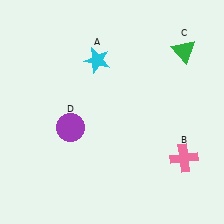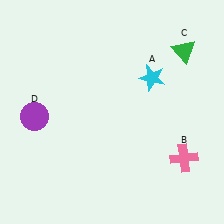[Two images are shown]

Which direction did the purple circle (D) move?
The purple circle (D) moved left.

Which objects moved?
The objects that moved are: the cyan star (A), the purple circle (D).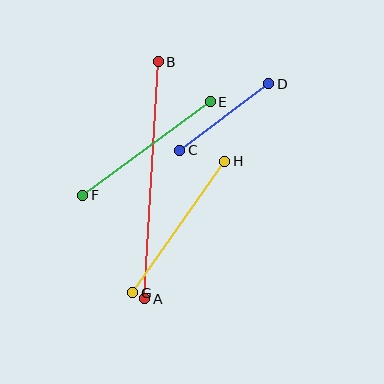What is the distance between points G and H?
The distance is approximately 161 pixels.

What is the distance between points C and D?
The distance is approximately 112 pixels.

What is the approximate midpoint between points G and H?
The midpoint is at approximately (179, 227) pixels.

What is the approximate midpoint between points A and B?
The midpoint is at approximately (152, 180) pixels.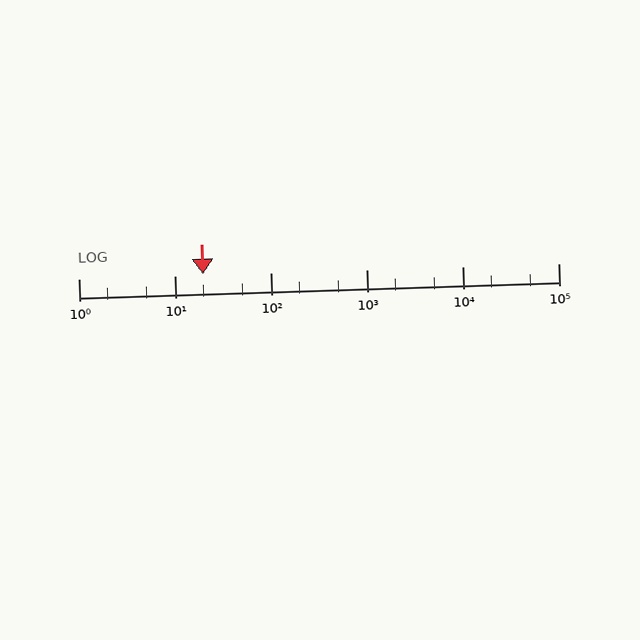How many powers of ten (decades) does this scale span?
The scale spans 5 decades, from 1 to 100000.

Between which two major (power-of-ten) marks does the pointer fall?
The pointer is between 10 and 100.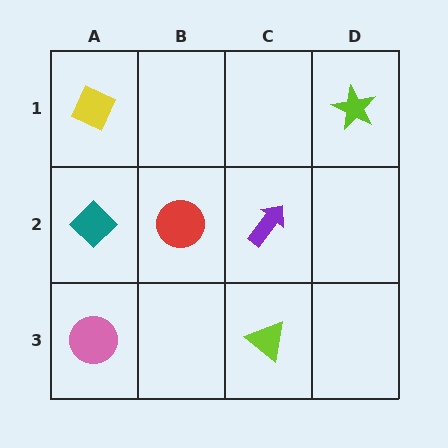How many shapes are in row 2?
3 shapes.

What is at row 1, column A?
A yellow diamond.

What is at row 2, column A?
A teal diamond.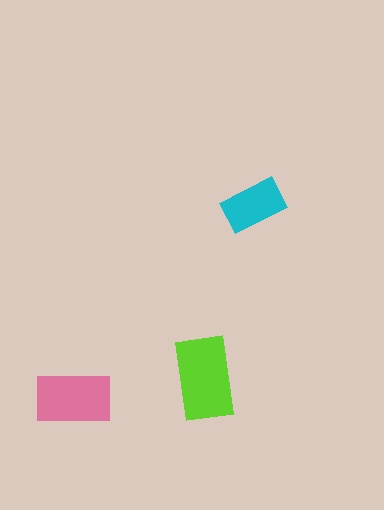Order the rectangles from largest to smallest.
the lime one, the pink one, the cyan one.